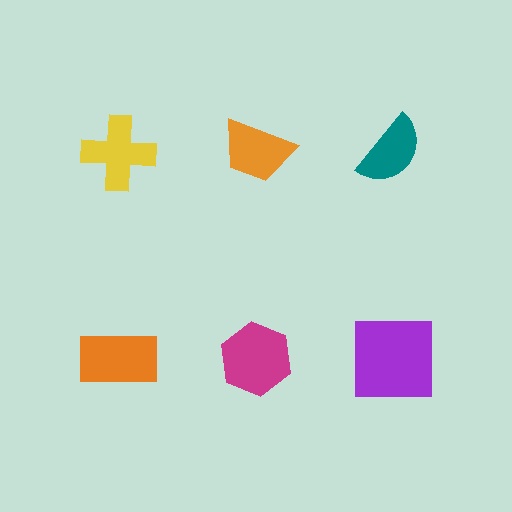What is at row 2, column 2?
A magenta hexagon.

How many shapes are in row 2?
3 shapes.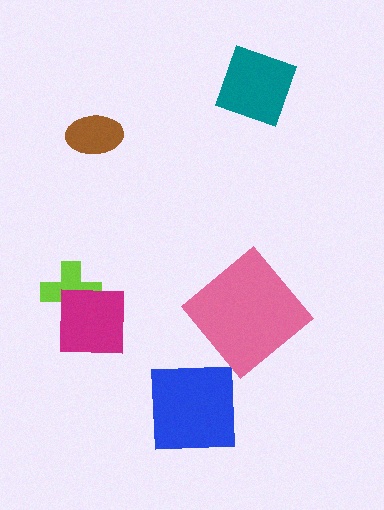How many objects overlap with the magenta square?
1 object overlaps with the magenta square.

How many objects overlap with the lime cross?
1 object overlaps with the lime cross.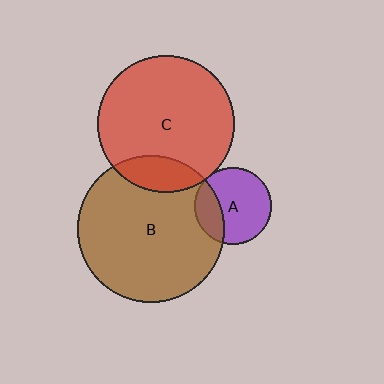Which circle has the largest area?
Circle B (brown).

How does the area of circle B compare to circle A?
Approximately 3.6 times.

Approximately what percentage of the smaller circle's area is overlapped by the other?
Approximately 25%.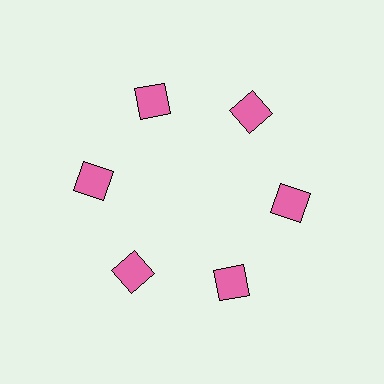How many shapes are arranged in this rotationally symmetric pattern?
There are 6 shapes, arranged in 6 groups of 1.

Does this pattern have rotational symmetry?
Yes, this pattern has 6-fold rotational symmetry. It looks the same after rotating 60 degrees around the center.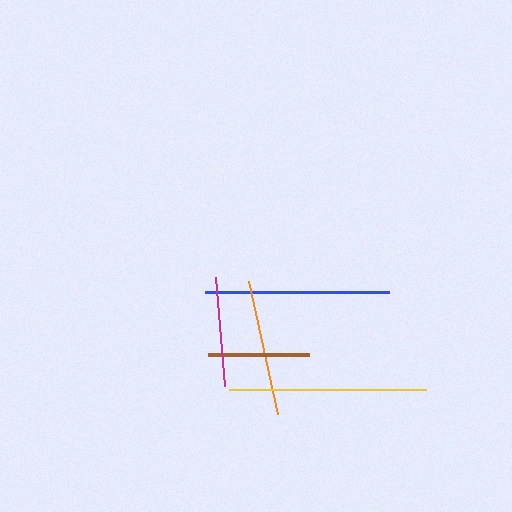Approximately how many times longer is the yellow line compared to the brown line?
The yellow line is approximately 1.9 times the length of the brown line.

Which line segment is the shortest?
The brown line is the shortest at approximately 101 pixels.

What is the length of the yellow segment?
The yellow segment is approximately 196 pixels long.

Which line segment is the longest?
The yellow line is the longest at approximately 196 pixels.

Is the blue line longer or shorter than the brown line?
The blue line is longer than the brown line.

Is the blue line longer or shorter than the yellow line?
The yellow line is longer than the blue line.